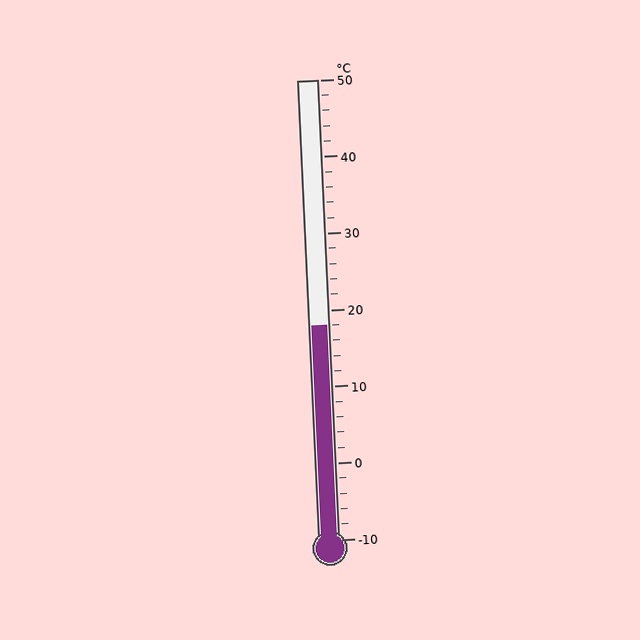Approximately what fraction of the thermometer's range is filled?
The thermometer is filled to approximately 45% of its range.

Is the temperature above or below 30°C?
The temperature is below 30°C.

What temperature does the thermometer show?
The thermometer shows approximately 18°C.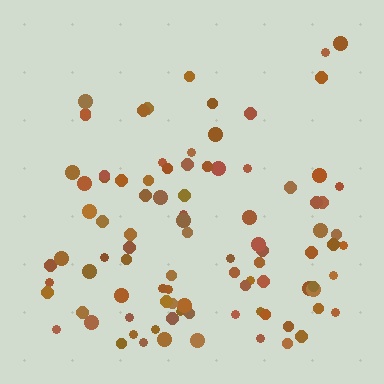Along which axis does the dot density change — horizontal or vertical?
Vertical.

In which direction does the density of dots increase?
From top to bottom, with the bottom side densest.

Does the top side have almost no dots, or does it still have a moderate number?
Still a moderate number, just noticeably fewer than the bottom.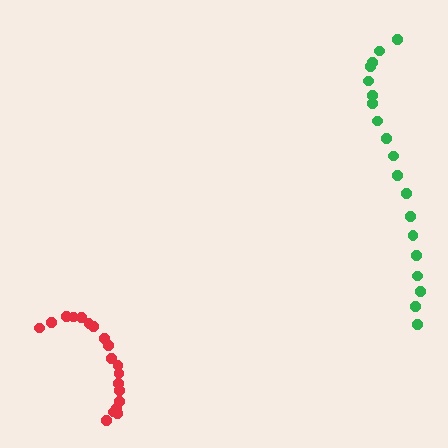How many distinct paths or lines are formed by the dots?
There are 2 distinct paths.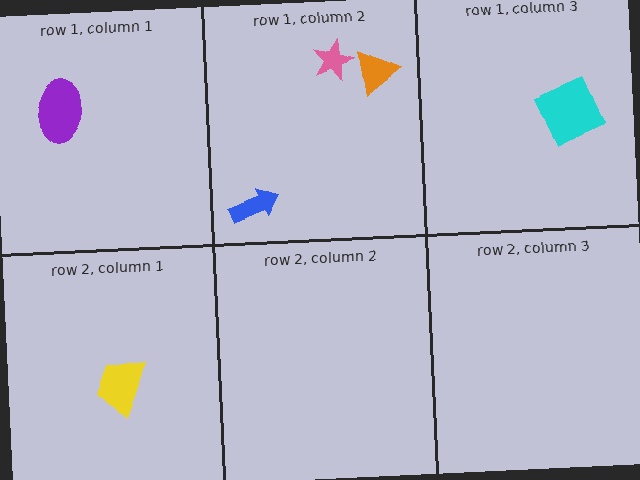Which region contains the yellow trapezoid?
The row 2, column 1 region.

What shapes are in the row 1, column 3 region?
The cyan diamond.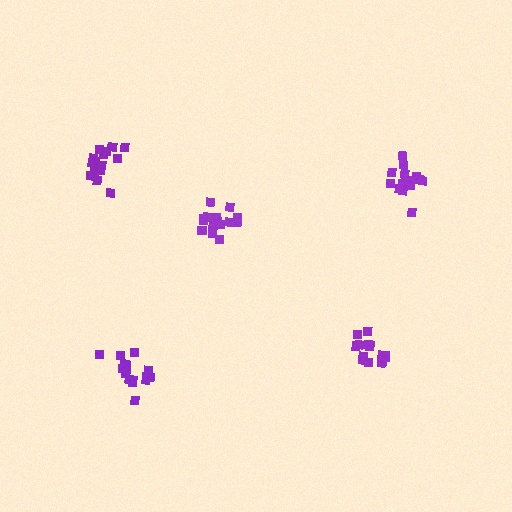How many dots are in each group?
Group 1: 16 dots, Group 2: 16 dots, Group 3: 17 dots, Group 4: 16 dots, Group 5: 15 dots (80 total).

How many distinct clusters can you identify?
There are 5 distinct clusters.